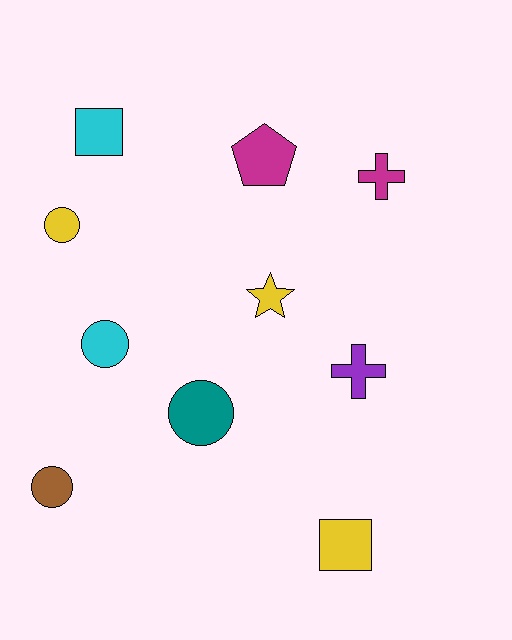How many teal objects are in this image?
There is 1 teal object.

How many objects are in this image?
There are 10 objects.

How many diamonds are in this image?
There are no diamonds.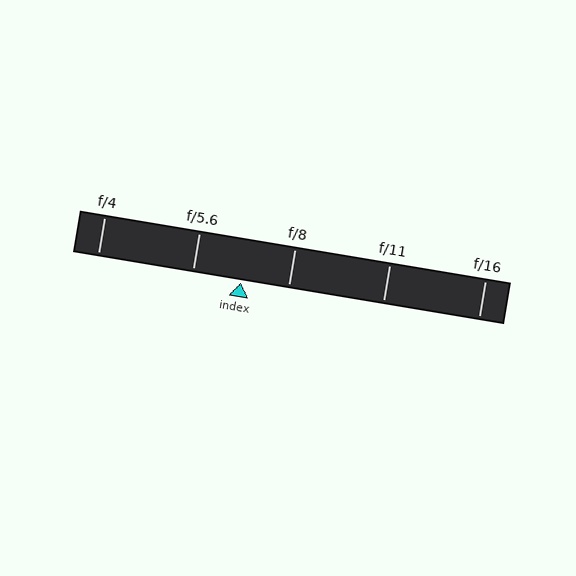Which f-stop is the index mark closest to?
The index mark is closest to f/8.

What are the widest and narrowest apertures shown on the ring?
The widest aperture shown is f/4 and the narrowest is f/16.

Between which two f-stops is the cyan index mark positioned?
The index mark is between f/5.6 and f/8.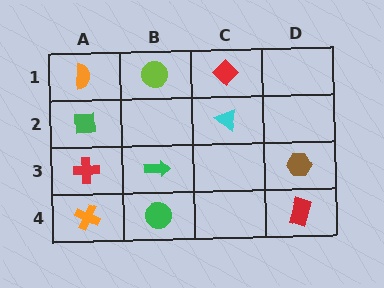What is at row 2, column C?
A cyan triangle.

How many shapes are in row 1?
3 shapes.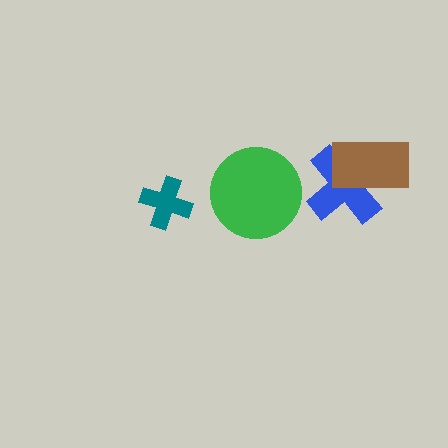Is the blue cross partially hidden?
Yes, it is partially covered by another shape.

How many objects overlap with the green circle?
0 objects overlap with the green circle.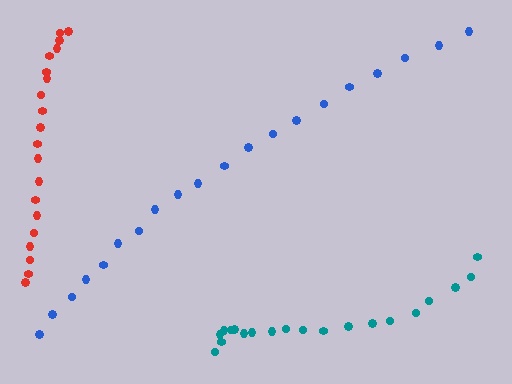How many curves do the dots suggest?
There are 3 distinct paths.